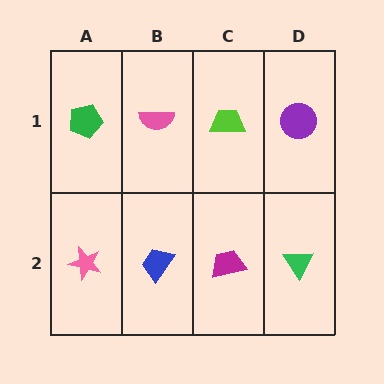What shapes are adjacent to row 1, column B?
A blue trapezoid (row 2, column B), a green pentagon (row 1, column A), a lime trapezoid (row 1, column C).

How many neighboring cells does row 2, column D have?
2.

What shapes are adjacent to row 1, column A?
A pink star (row 2, column A), a pink semicircle (row 1, column B).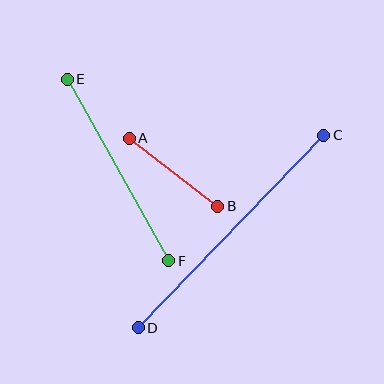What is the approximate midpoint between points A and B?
The midpoint is at approximately (174, 172) pixels.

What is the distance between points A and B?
The distance is approximately 112 pixels.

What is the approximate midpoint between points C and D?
The midpoint is at approximately (231, 231) pixels.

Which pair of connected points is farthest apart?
Points C and D are farthest apart.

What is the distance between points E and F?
The distance is approximately 208 pixels.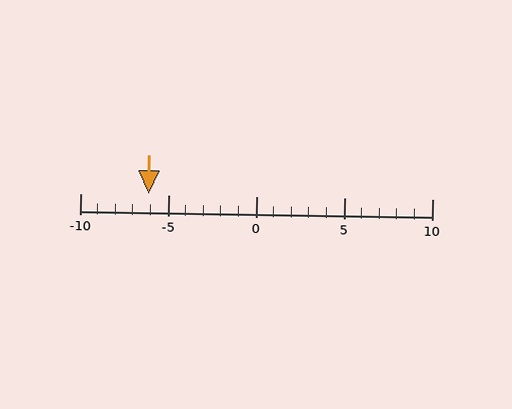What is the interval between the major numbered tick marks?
The major tick marks are spaced 5 units apart.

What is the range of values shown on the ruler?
The ruler shows values from -10 to 10.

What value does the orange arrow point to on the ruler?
The orange arrow points to approximately -6.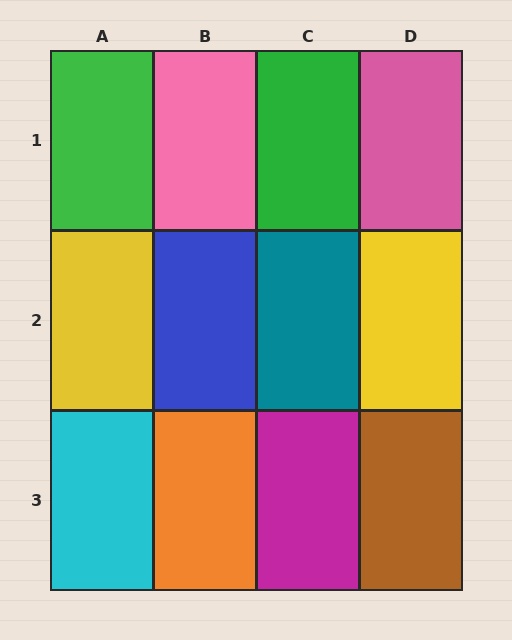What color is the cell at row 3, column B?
Orange.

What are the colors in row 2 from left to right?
Yellow, blue, teal, yellow.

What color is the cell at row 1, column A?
Green.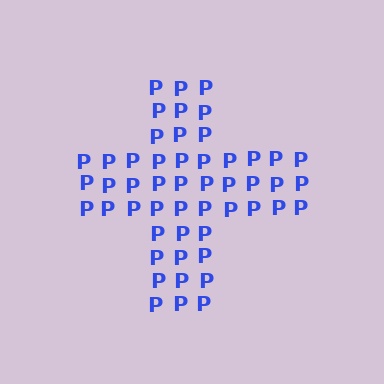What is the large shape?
The large shape is a cross.